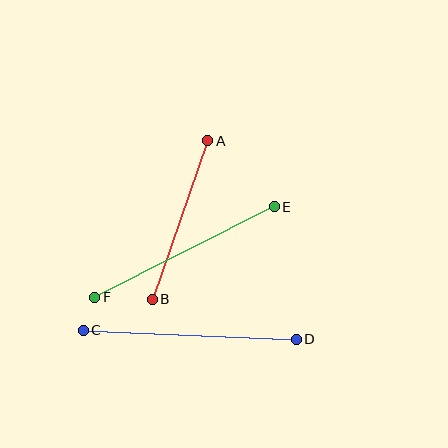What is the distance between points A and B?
The distance is approximately 168 pixels.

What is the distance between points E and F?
The distance is approximately 201 pixels.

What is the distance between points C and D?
The distance is approximately 213 pixels.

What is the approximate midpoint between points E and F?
The midpoint is at approximately (184, 252) pixels.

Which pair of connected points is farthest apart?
Points C and D are farthest apart.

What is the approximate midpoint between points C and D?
The midpoint is at approximately (190, 335) pixels.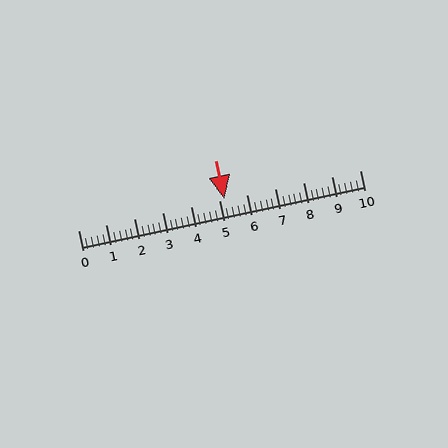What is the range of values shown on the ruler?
The ruler shows values from 0 to 10.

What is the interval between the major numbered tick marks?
The major tick marks are spaced 1 units apart.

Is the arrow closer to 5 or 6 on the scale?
The arrow is closer to 5.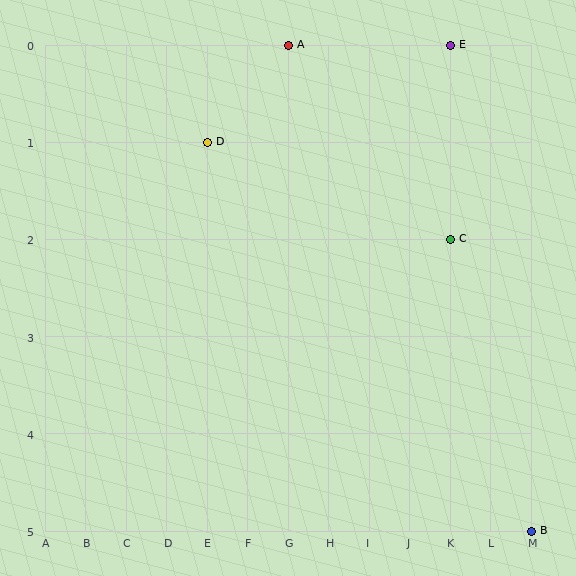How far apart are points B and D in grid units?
Points B and D are 8 columns and 4 rows apart (about 8.9 grid units diagonally).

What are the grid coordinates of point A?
Point A is at grid coordinates (G, 0).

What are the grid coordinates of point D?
Point D is at grid coordinates (E, 1).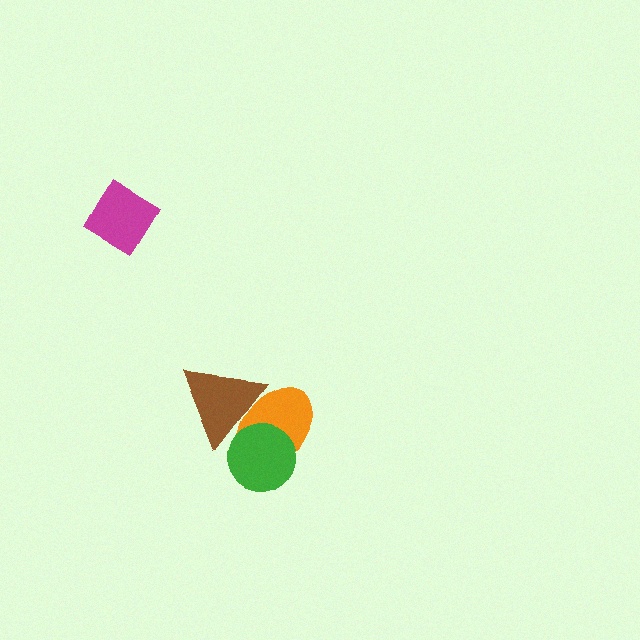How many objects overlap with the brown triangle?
2 objects overlap with the brown triangle.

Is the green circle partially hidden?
Yes, it is partially covered by another shape.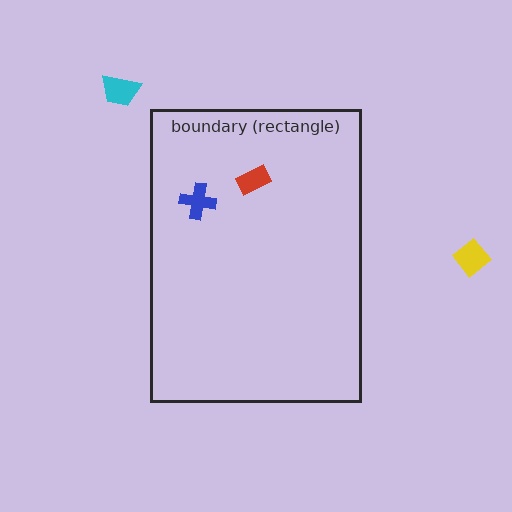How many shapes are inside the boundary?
2 inside, 2 outside.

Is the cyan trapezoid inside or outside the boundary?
Outside.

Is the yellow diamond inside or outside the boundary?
Outside.